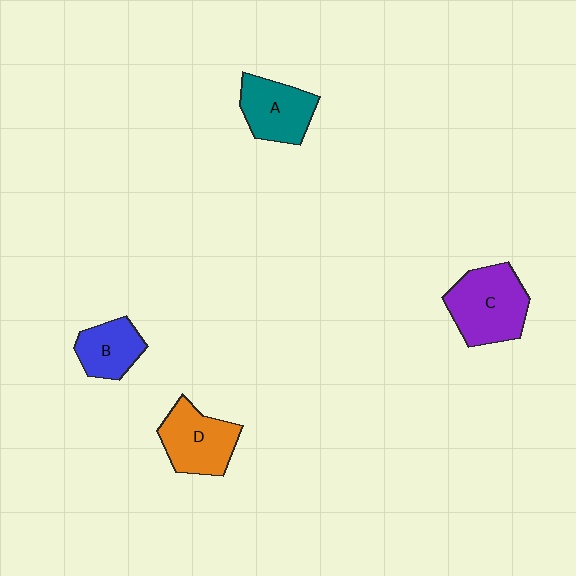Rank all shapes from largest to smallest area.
From largest to smallest: C (purple), D (orange), A (teal), B (blue).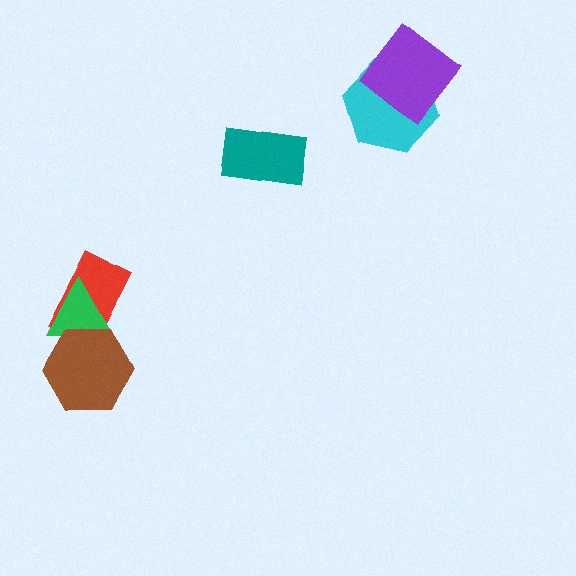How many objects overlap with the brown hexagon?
2 objects overlap with the brown hexagon.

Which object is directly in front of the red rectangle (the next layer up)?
The green triangle is directly in front of the red rectangle.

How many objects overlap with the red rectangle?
2 objects overlap with the red rectangle.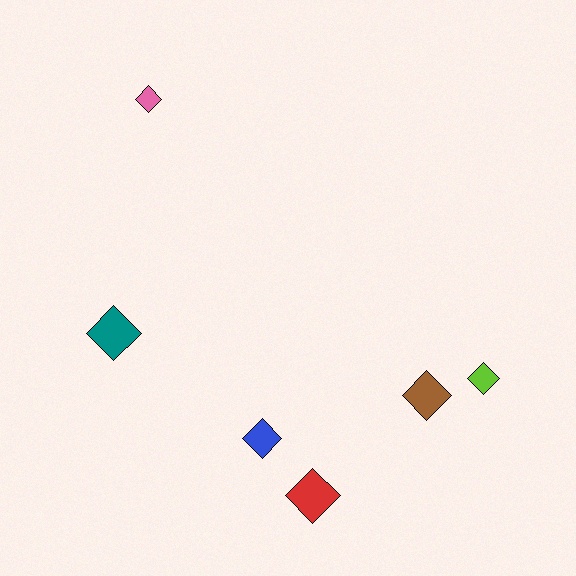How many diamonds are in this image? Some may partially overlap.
There are 6 diamonds.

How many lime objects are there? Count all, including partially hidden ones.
There is 1 lime object.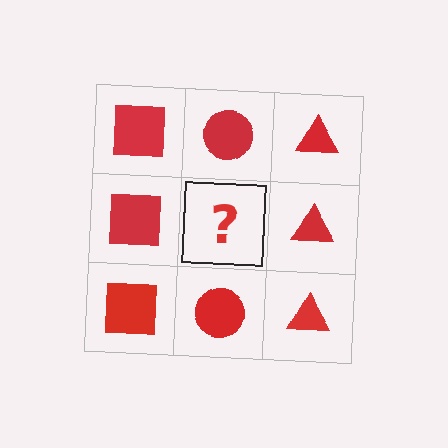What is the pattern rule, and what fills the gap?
The rule is that each column has a consistent shape. The gap should be filled with a red circle.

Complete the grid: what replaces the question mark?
The question mark should be replaced with a red circle.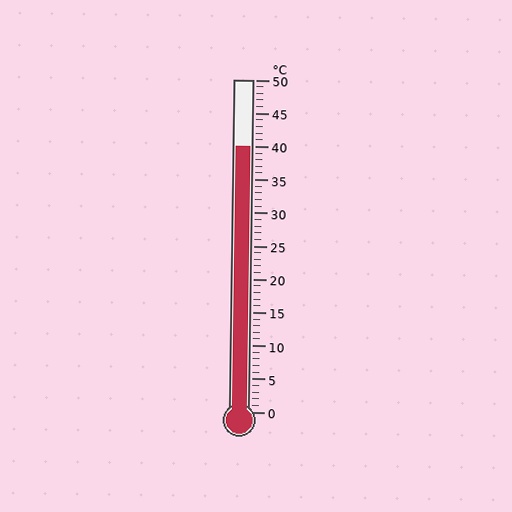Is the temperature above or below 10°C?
The temperature is above 10°C.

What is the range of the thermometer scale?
The thermometer scale ranges from 0°C to 50°C.